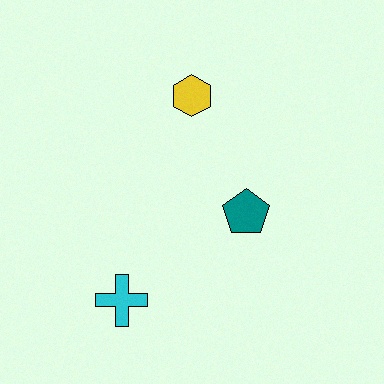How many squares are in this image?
There are no squares.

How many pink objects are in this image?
There are no pink objects.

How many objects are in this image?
There are 3 objects.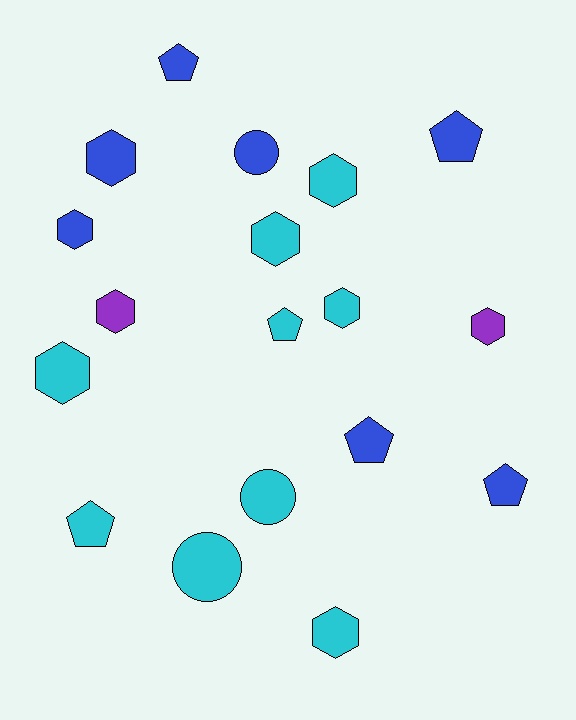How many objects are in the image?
There are 18 objects.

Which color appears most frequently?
Cyan, with 9 objects.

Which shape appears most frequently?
Hexagon, with 9 objects.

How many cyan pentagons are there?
There are 2 cyan pentagons.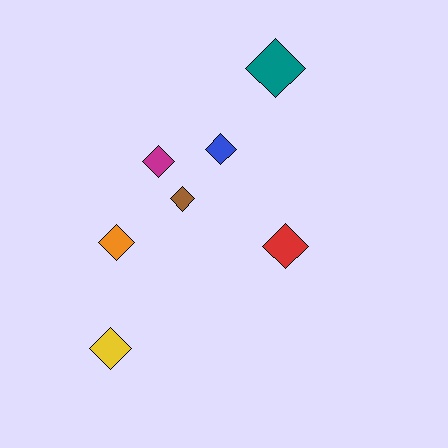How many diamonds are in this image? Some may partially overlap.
There are 7 diamonds.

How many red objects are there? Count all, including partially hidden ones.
There is 1 red object.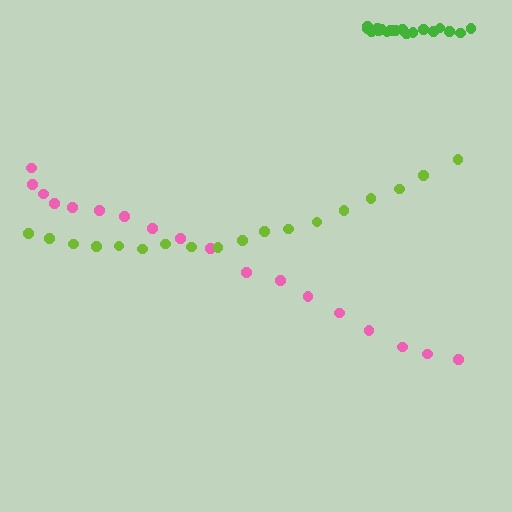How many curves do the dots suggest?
There are 3 distinct paths.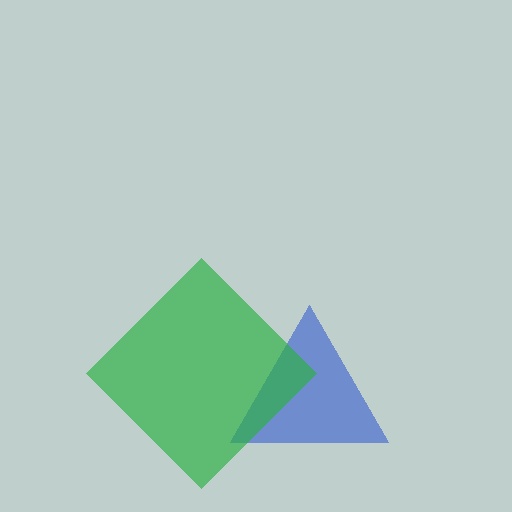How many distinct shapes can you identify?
There are 2 distinct shapes: a blue triangle, a green diamond.